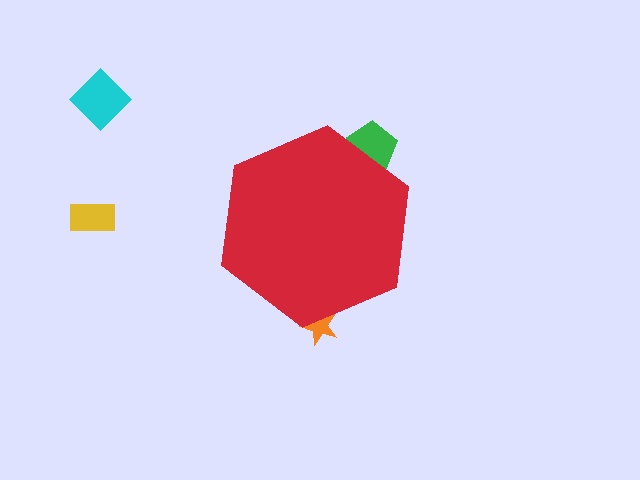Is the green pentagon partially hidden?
Yes, the green pentagon is partially hidden behind the red hexagon.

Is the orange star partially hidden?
Yes, the orange star is partially hidden behind the red hexagon.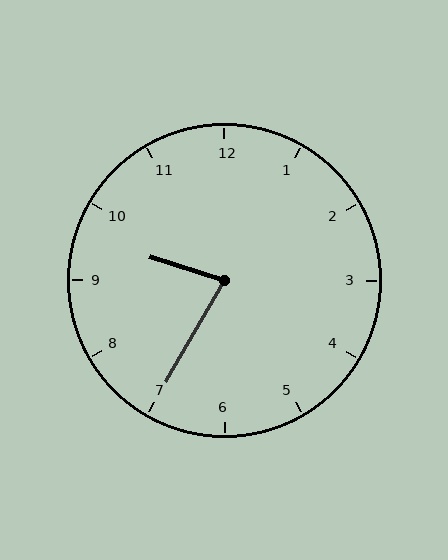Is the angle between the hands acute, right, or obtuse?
It is acute.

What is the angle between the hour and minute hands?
Approximately 78 degrees.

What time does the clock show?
9:35.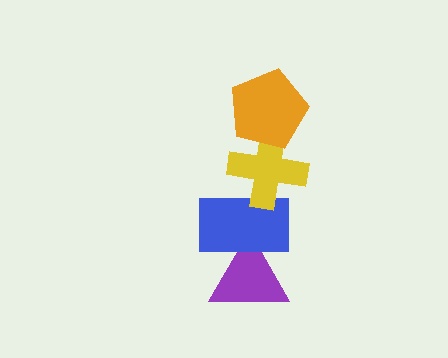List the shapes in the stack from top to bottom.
From top to bottom: the orange pentagon, the yellow cross, the blue rectangle, the purple triangle.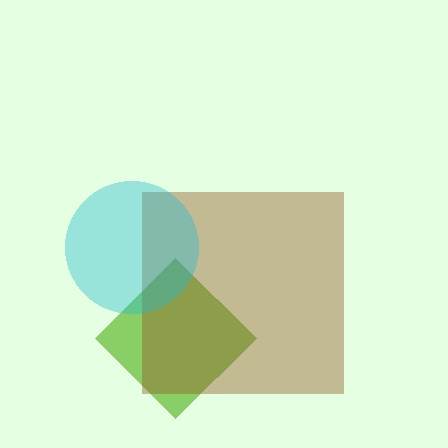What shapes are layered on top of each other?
The layered shapes are: a lime diamond, a brown square, a cyan circle.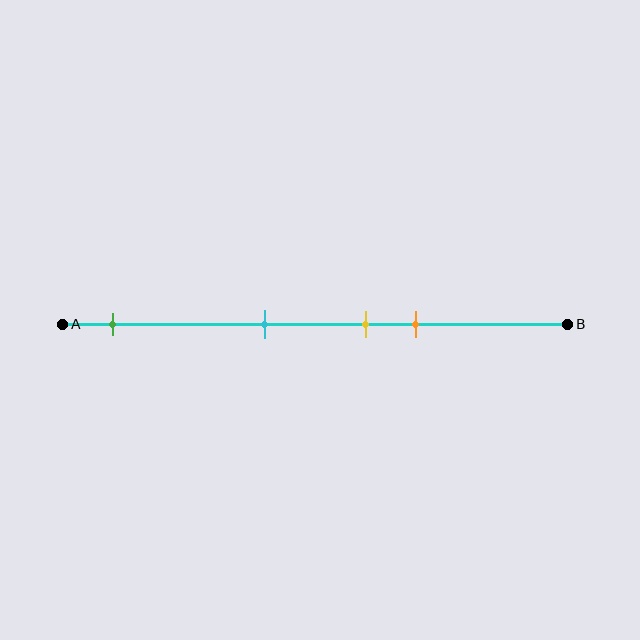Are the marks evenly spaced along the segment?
No, the marks are not evenly spaced.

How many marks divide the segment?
There are 4 marks dividing the segment.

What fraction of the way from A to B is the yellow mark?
The yellow mark is approximately 60% (0.6) of the way from A to B.